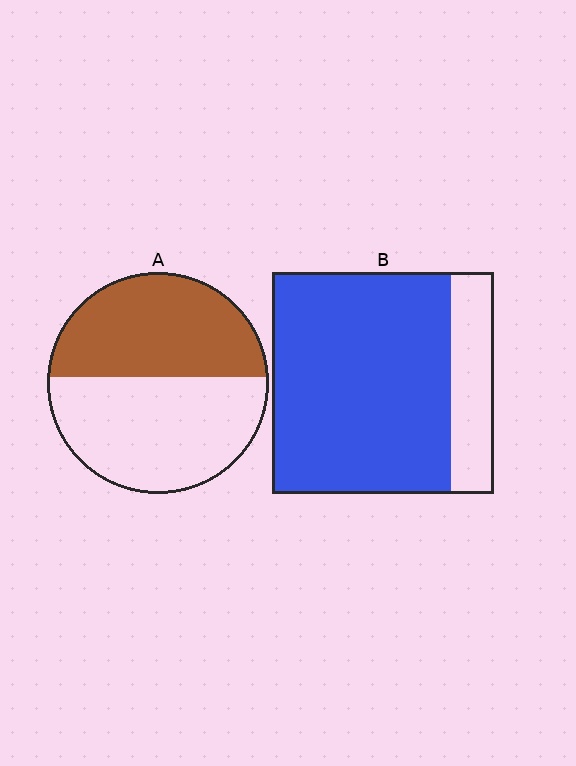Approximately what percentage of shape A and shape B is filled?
A is approximately 45% and B is approximately 80%.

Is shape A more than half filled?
Roughly half.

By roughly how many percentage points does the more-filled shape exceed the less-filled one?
By roughly 35 percentage points (B over A).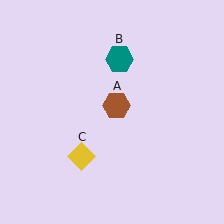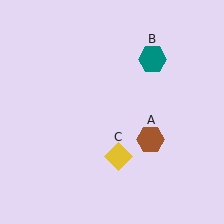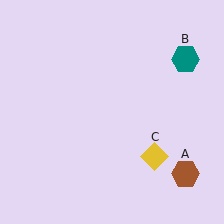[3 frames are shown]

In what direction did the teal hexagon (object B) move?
The teal hexagon (object B) moved right.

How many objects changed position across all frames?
3 objects changed position: brown hexagon (object A), teal hexagon (object B), yellow diamond (object C).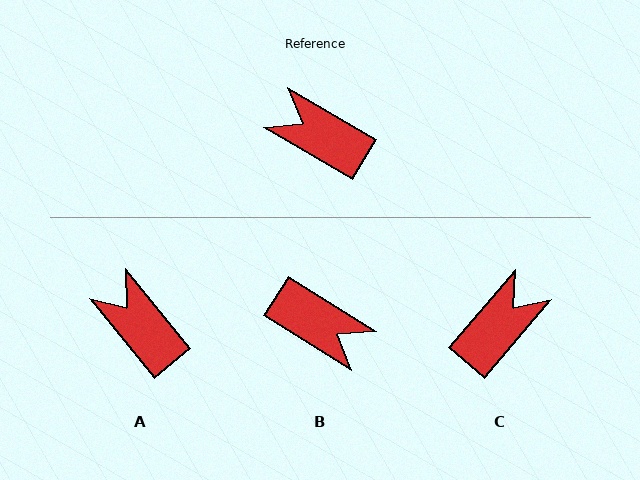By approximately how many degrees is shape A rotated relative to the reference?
Approximately 20 degrees clockwise.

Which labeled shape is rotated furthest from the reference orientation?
B, about 178 degrees away.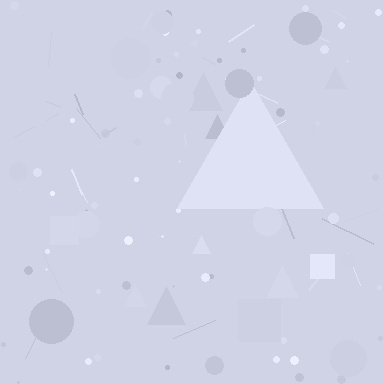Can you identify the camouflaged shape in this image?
The camouflaged shape is a triangle.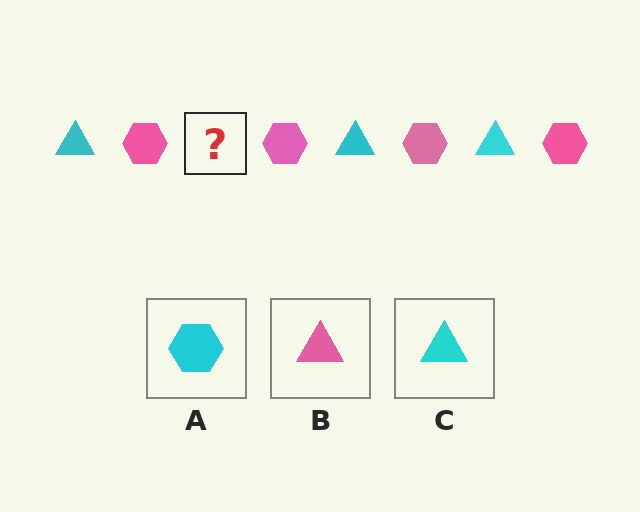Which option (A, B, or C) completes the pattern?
C.